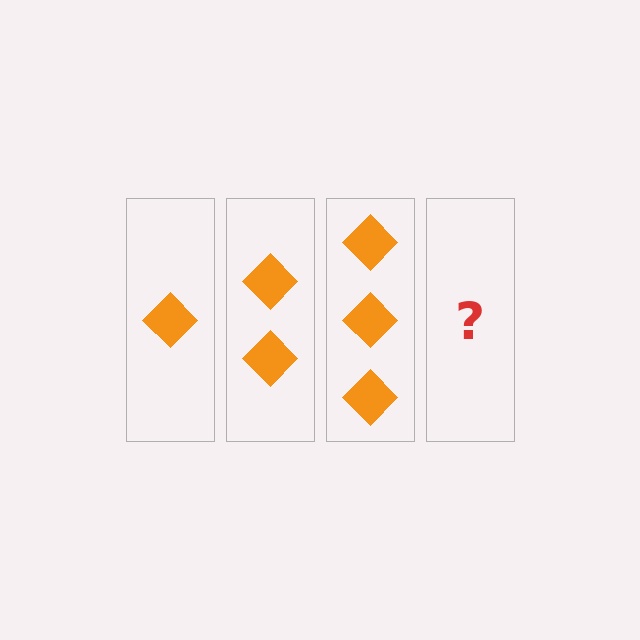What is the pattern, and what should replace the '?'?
The pattern is that each step adds one more diamond. The '?' should be 4 diamonds.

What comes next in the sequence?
The next element should be 4 diamonds.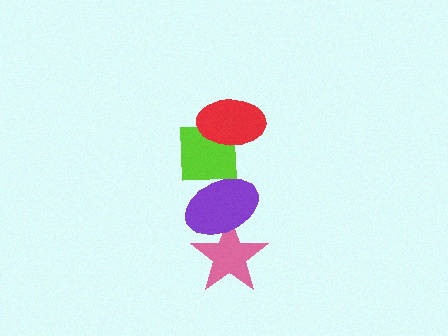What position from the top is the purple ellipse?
The purple ellipse is 3rd from the top.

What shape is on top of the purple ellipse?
The lime square is on top of the purple ellipse.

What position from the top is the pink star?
The pink star is 4th from the top.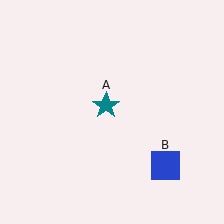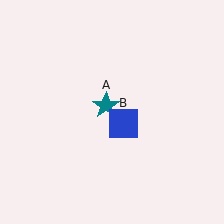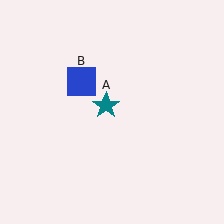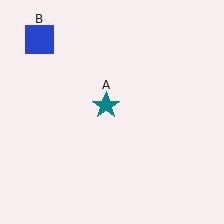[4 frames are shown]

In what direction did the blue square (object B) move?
The blue square (object B) moved up and to the left.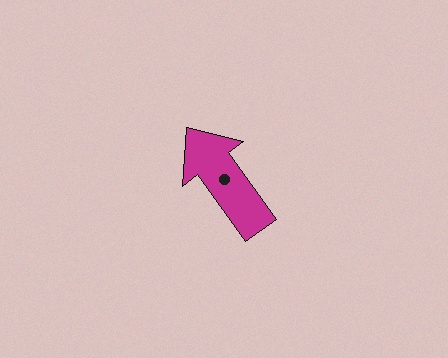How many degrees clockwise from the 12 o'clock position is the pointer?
Approximately 324 degrees.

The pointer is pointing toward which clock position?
Roughly 11 o'clock.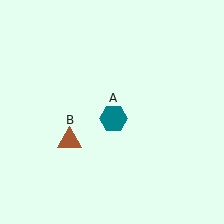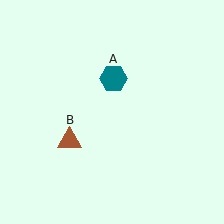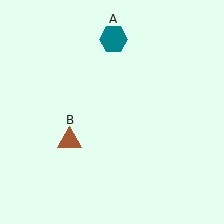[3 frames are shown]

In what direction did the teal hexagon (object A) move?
The teal hexagon (object A) moved up.